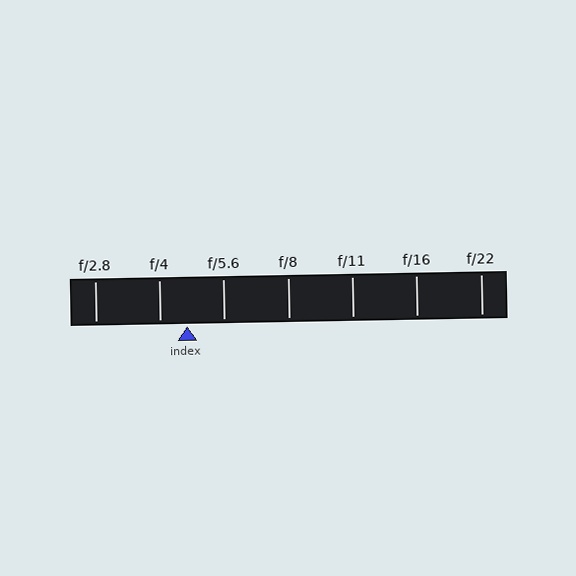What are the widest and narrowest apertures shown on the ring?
The widest aperture shown is f/2.8 and the narrowest is f/22.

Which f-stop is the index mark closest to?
The index mark is closest to f/4.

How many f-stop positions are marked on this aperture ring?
There are 7 f-stop positions marked.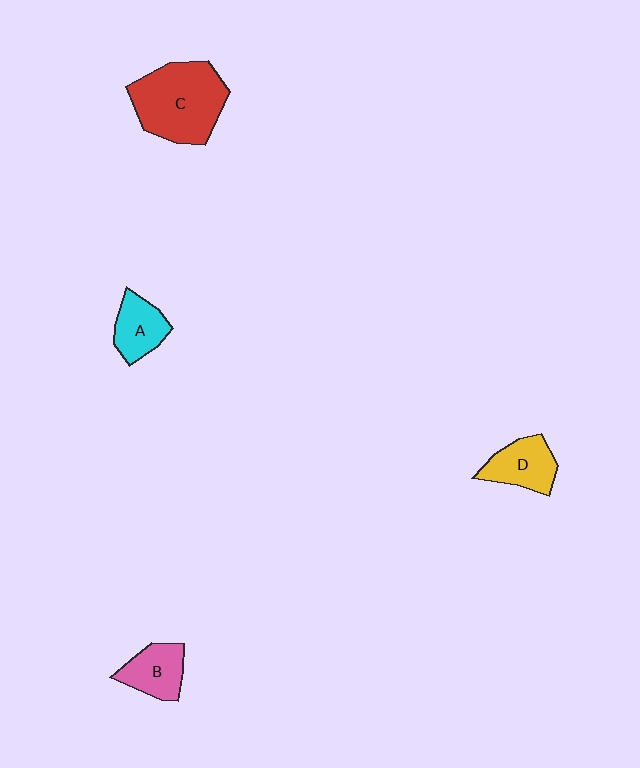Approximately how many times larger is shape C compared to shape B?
Approximately 2.2 times.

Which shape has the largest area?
Shape C (red).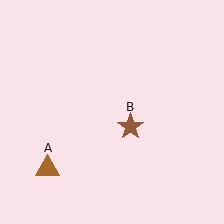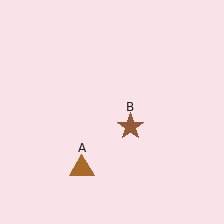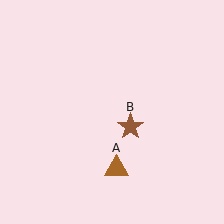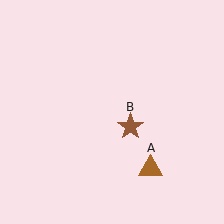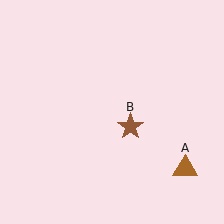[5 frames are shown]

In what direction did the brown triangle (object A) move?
The brown triangle (object A) moved right.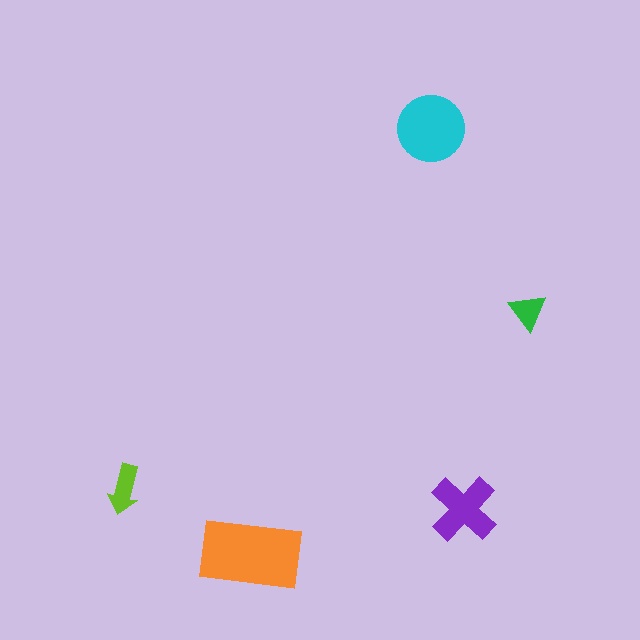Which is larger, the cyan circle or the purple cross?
The cyan circle.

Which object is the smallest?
The green triangle.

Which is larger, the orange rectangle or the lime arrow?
The orange rectangle.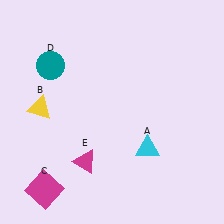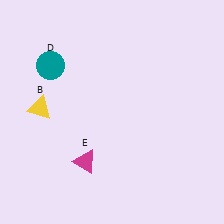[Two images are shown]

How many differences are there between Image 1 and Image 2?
There are 2 differences between the two images.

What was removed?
The cyan triangle (A), the magenta square (C) were removed in Image 2.